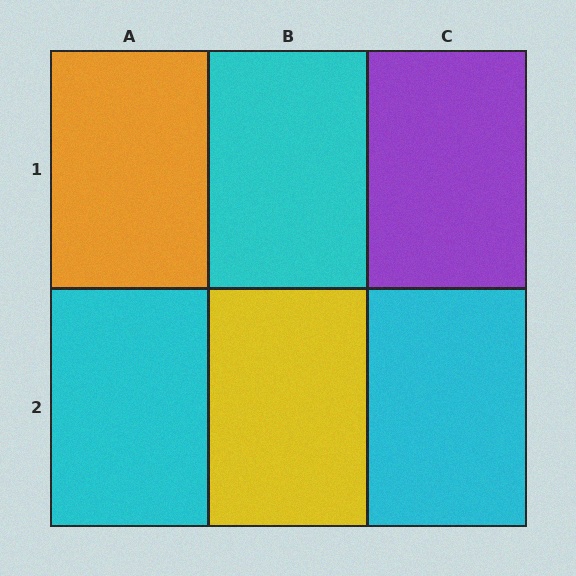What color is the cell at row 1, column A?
Orange.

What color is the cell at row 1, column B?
Cyan.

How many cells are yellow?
1 cell is yellow.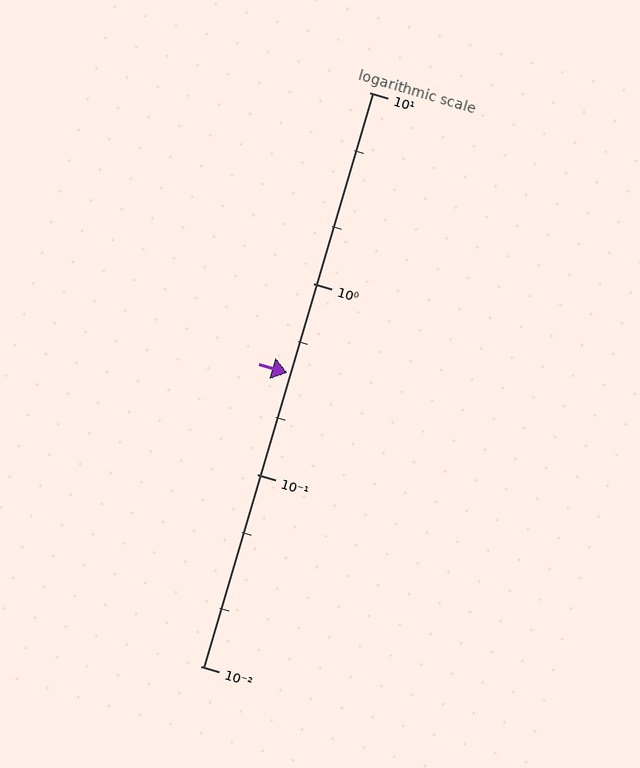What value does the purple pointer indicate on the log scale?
The pointer indicates approximately 0.34.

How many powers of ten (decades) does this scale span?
The scale spans 3 decades, from 0.01 to 10.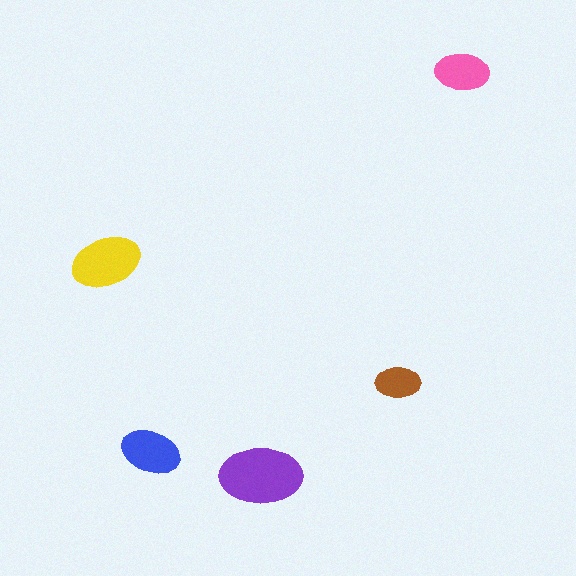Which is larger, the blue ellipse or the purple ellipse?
The purple one.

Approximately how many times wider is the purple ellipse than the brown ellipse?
About 2 times wider.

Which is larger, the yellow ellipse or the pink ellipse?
The yellow one.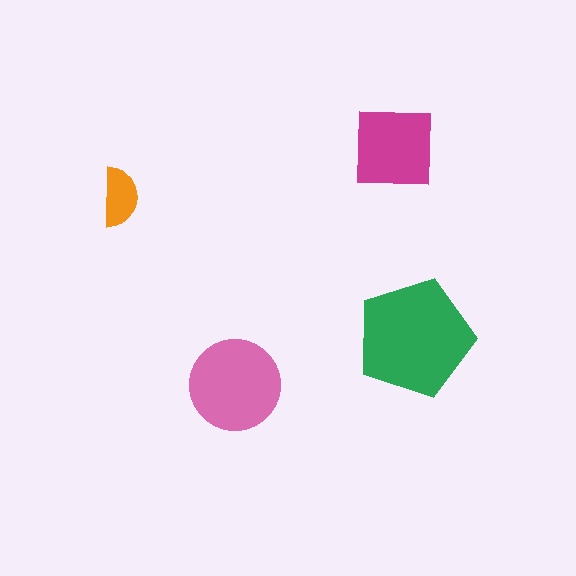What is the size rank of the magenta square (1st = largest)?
3rd.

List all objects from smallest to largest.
The orange semicircle, the magenta square, the pink circle, the green pentagon.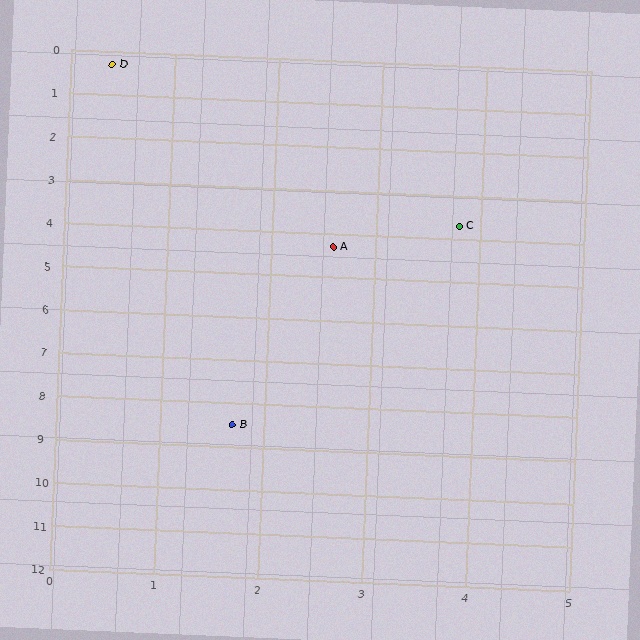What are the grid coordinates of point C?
Point C is at approximately (3.8, 3.7).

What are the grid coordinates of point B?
Point B is at approximately (1.7, 8.5).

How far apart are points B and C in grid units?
Points B and C are about 5.2 grid units apart.